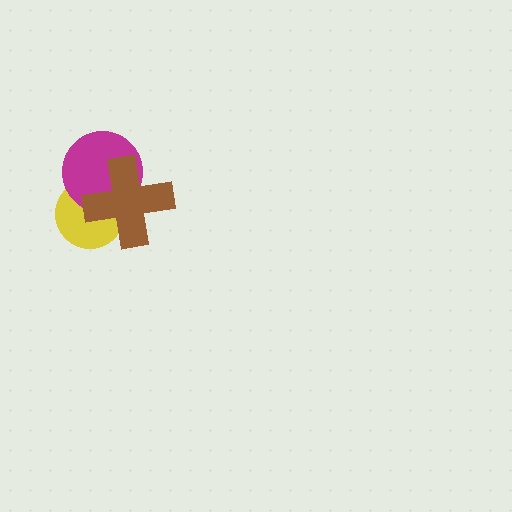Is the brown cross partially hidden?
No, no other shape covers it.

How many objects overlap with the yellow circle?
2 objects overlap with the yellow circle.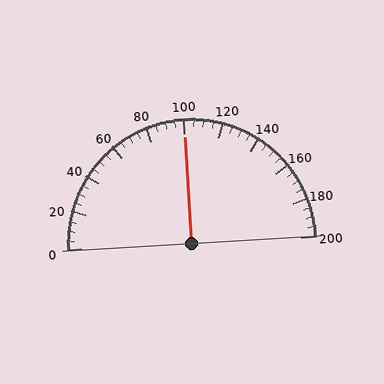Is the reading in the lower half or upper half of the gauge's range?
The reading is in the upper half of the range (0 to 200).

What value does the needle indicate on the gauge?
The needle indicates approximately 100.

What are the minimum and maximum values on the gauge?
The gauge ranges from 0 to 200.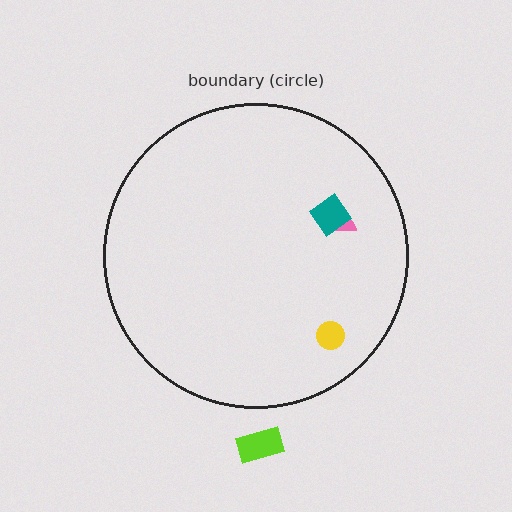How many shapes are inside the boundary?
3 inside, 1 outside.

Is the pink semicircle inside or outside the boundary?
Inside.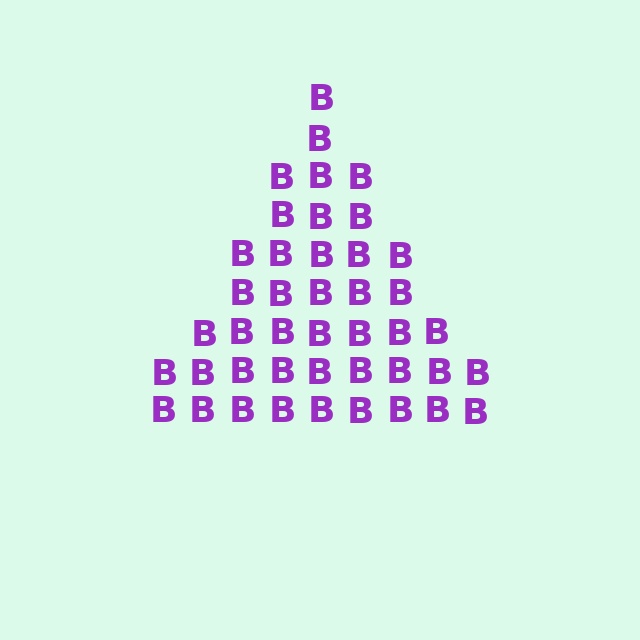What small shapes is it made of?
It is made of small letter B's.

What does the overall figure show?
The overall figure shows a triangle.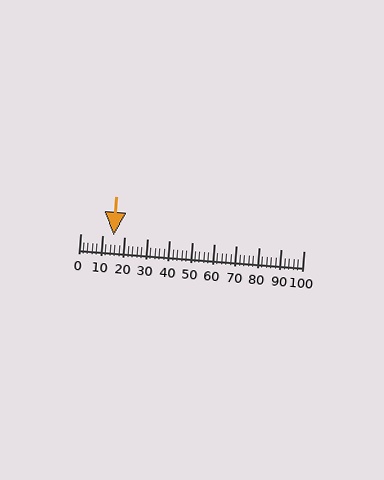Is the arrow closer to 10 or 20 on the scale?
The arrow is closer to 10.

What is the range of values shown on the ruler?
The ruler shows values from 0 to 100.